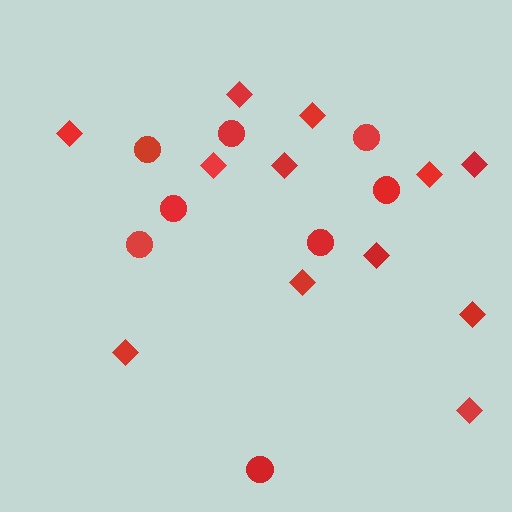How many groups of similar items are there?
There are 2 groups: one group of circles (8) and one group of diamonds (12).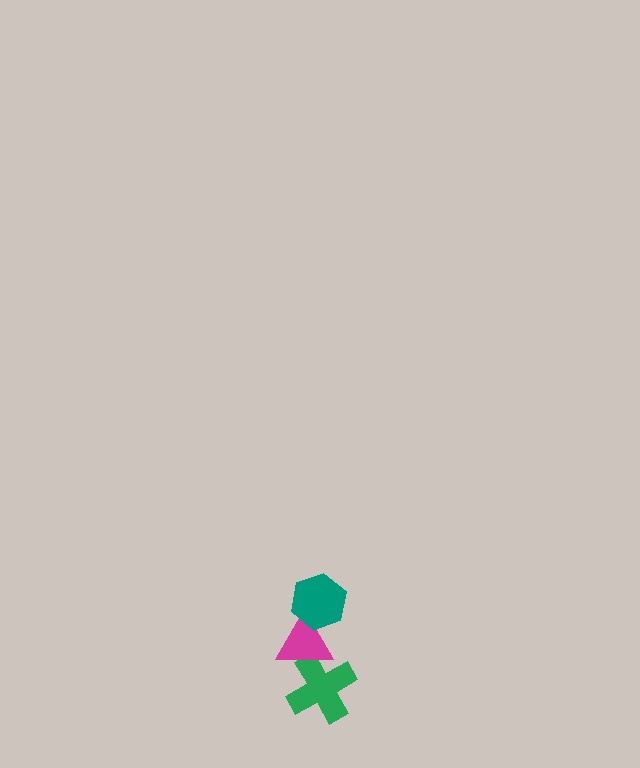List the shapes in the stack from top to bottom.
From top to bottom: the teal hexagon, the magenta triangle, the green cross.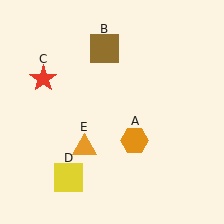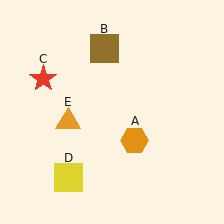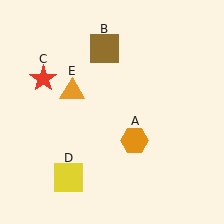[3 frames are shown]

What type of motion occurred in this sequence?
The orange triangle (object E) rotated clockwise around the center of the scene.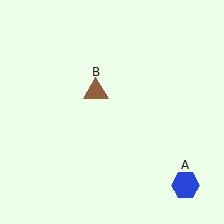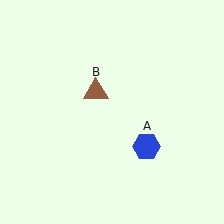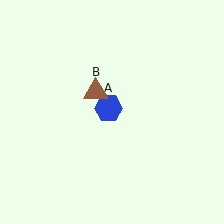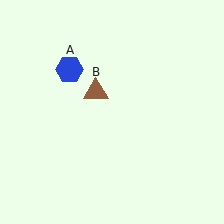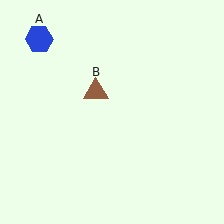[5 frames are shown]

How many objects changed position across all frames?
1 object changed position: blue hexagon (object A).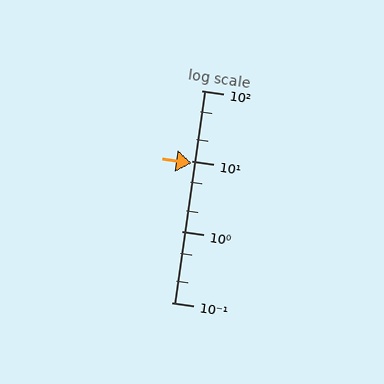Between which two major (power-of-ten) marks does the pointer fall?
The pointer is between 1 and 10.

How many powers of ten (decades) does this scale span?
The scale spans 3 decades, from 0.1 to 100.